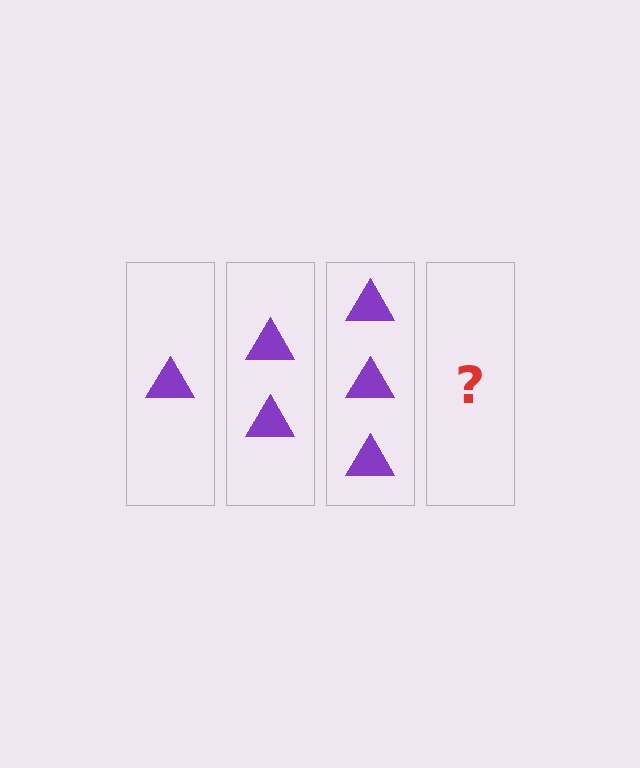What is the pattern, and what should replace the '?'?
The pattern is that each step adds one more triangle. The '?' should be 4 triangles.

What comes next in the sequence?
The next element should be 4 triangles.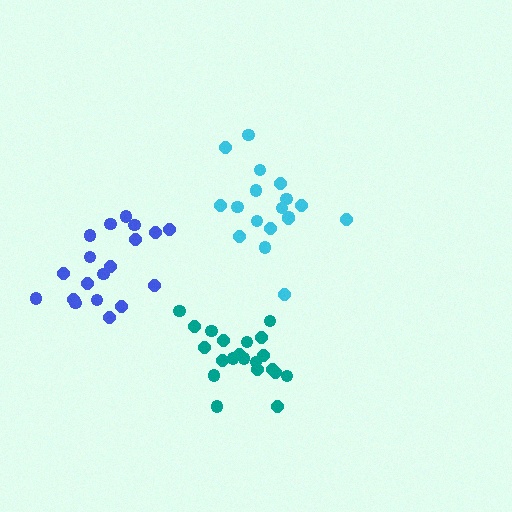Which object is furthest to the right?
The cyan cluster is rightmost.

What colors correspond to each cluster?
The clusters are colored: blue, cyan, teal.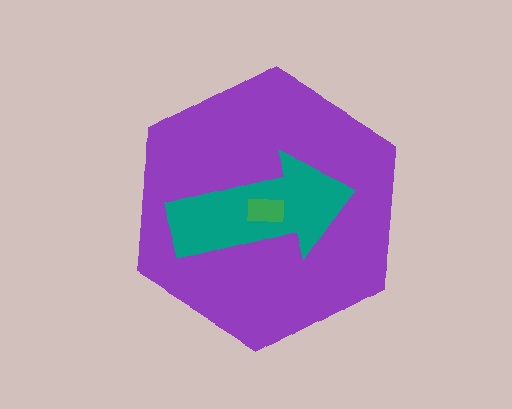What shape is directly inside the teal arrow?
The green rectangle.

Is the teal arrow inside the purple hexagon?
Yes.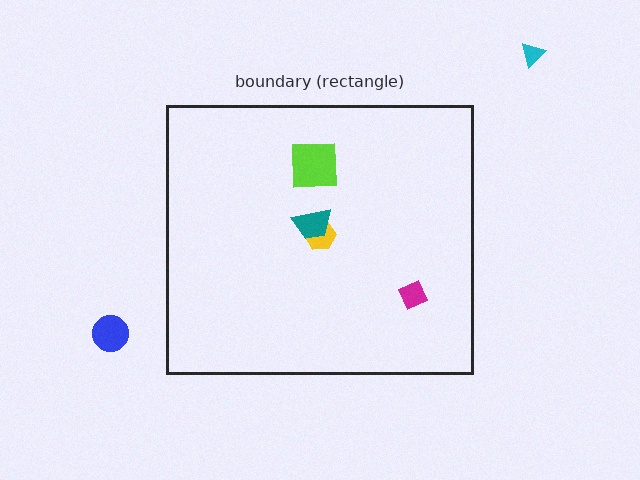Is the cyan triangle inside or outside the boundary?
Outside.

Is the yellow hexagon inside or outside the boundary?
Inside.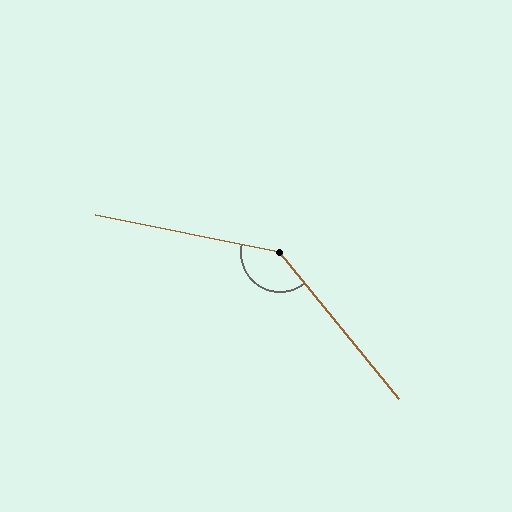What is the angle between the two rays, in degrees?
Approximately 140 degrees.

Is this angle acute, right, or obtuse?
It is obtuse.